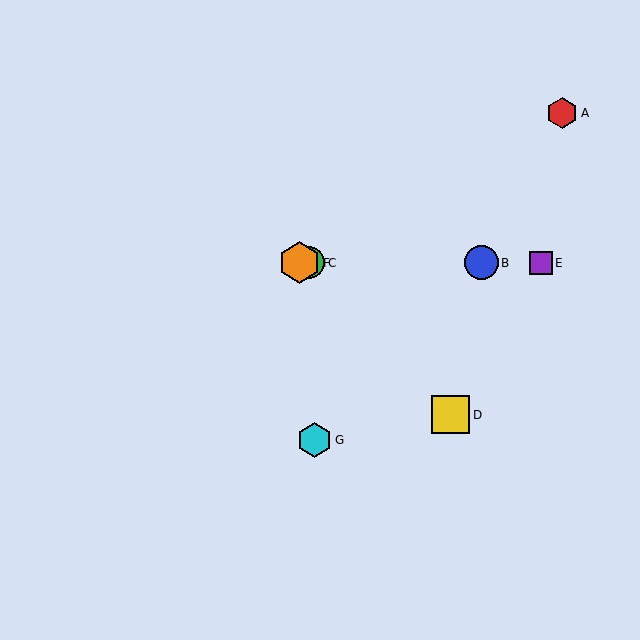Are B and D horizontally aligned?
No, B is at y≈263 and D is at y≈415.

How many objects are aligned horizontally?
4 objects (B, C, E, F) are aligned horizontally.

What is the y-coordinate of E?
Object E is at y≈263.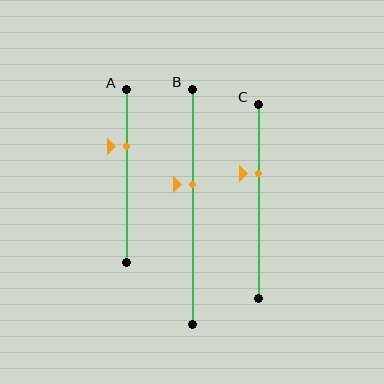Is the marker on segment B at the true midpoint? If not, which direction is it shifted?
No, the marker on segment B is shifted upward by about 10% of the segment length.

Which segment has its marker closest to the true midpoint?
Segment B has its marker closest to the true midpoint.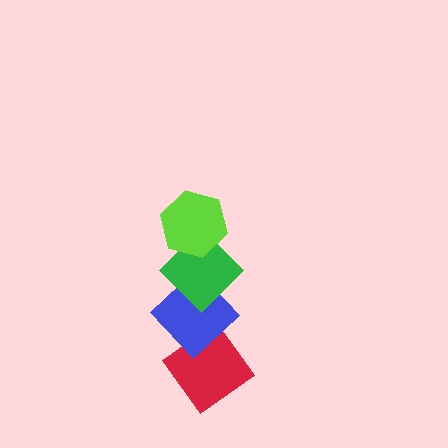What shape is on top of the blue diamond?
The green diamond is on top of the blue diamond.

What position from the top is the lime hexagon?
The lime hexagon is 1st from the top.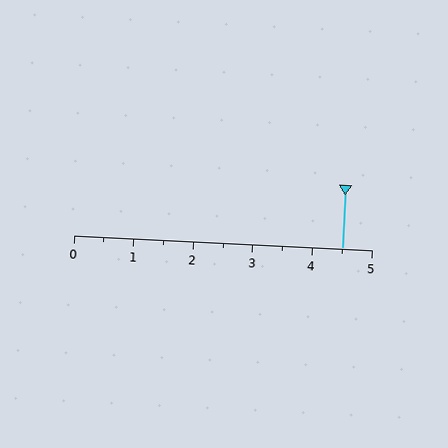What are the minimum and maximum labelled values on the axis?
The axis runs from 0 to 5.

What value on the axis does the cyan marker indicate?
The marker indicates approximately 4.5.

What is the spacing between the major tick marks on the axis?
The major ticks are spaced 1 apart.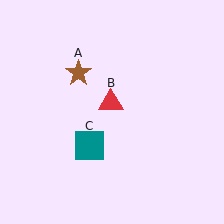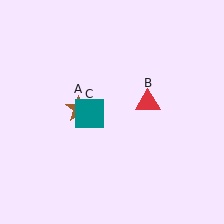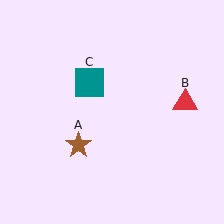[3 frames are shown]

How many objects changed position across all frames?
3 objects changed position: brown star (object A), red triangle (object B), teal square (object C).